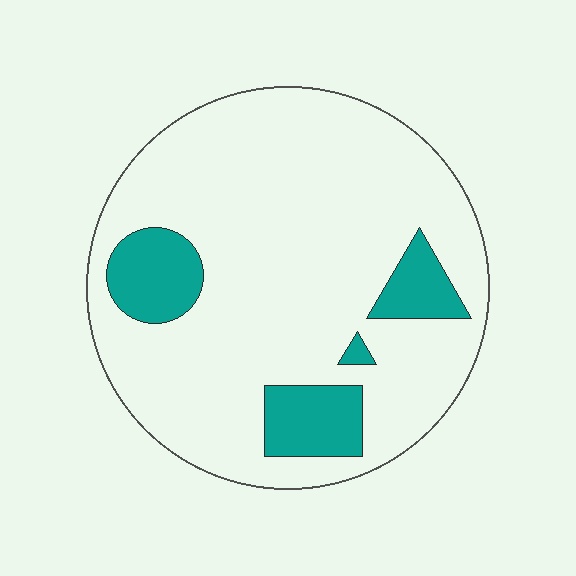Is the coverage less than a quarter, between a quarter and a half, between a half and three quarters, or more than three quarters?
Less than a quarter.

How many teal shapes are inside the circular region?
4.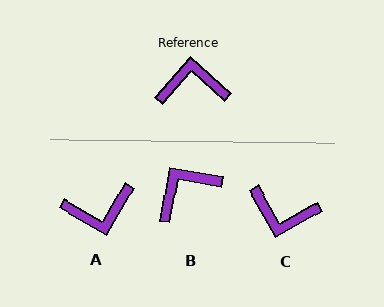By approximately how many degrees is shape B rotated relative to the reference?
Approximately 32 degrees counter-clockwise.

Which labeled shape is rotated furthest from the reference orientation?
A, about 168 degrees away.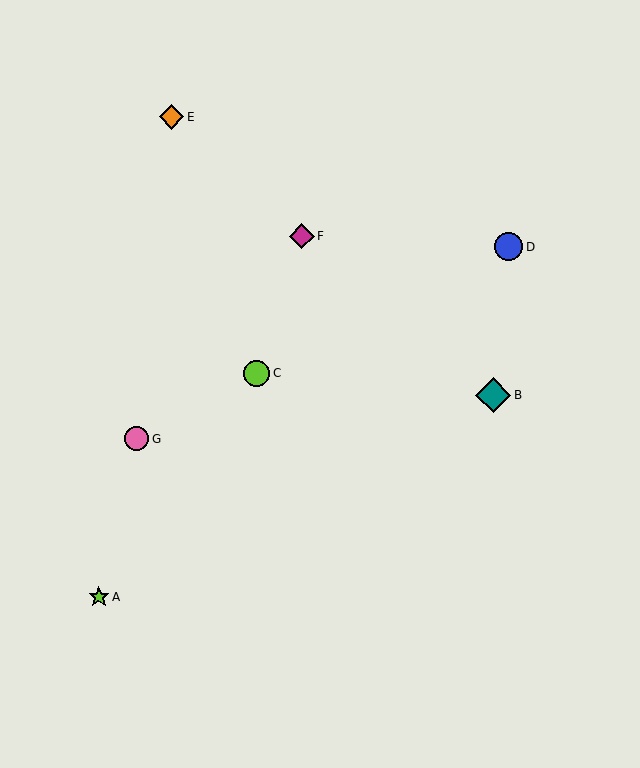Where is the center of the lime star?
The center of the lime star is at (99, 597).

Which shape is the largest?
The teal diamond (labeled B) is the largest.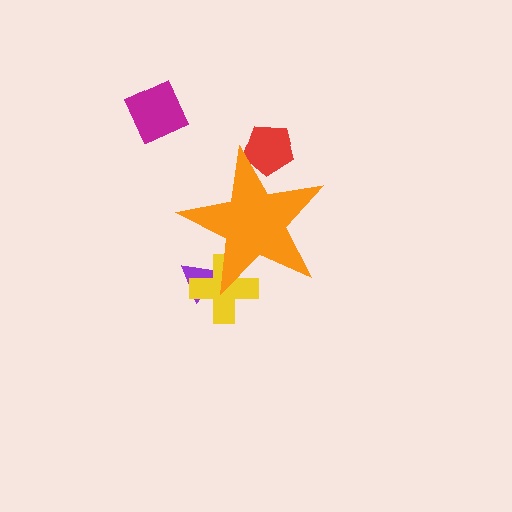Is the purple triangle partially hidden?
Yes, the purple triangle is partially hidden behind the orange star.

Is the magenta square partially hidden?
No, the magenta square is fully visible.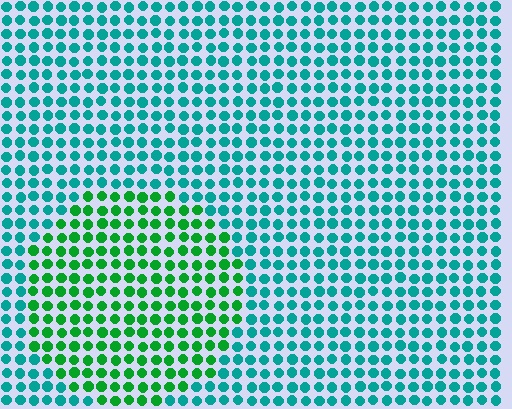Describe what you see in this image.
The image is filled with small teal elements in a uniform arrangement. A circle-shaped region is visible where the elements are tinted to a slightly different hue, forming a subtle color boundary.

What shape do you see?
I see a circle.